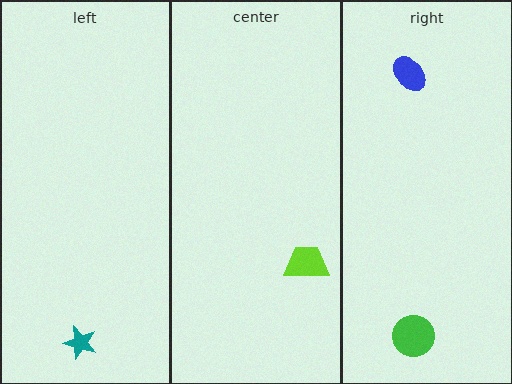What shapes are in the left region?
The teal star.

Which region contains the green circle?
The right region.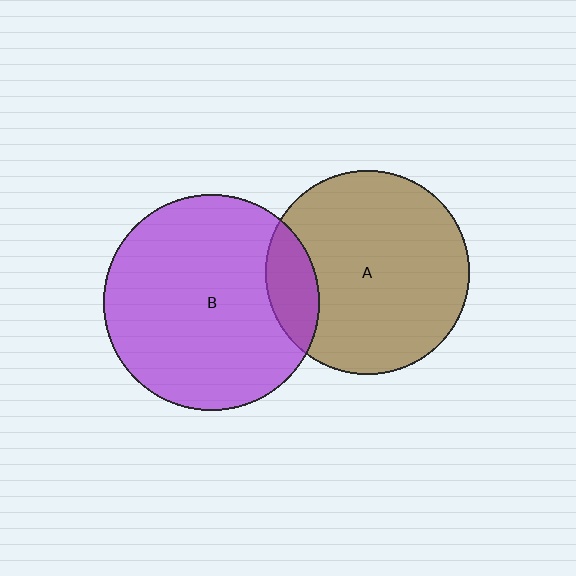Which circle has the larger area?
Circle B (purple).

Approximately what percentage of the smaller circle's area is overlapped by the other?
Approximately 15%.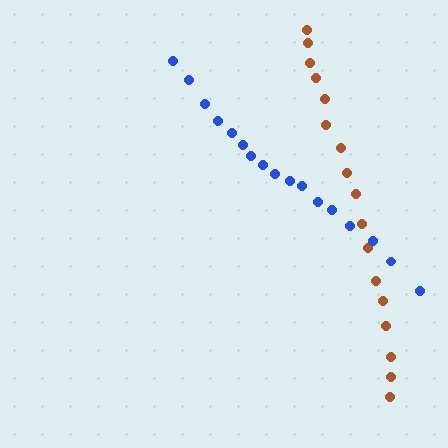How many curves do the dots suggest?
There are 2 distinct paths.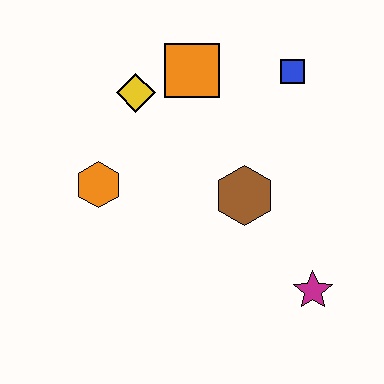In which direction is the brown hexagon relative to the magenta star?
The brown hexagon is above the magenta star.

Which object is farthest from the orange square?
The magenta star is farthest from the orange square.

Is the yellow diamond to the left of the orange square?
Yes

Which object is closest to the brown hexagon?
The magenta star is closest to the brown hexagon.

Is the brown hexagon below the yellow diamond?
Yes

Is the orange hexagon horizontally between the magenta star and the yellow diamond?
No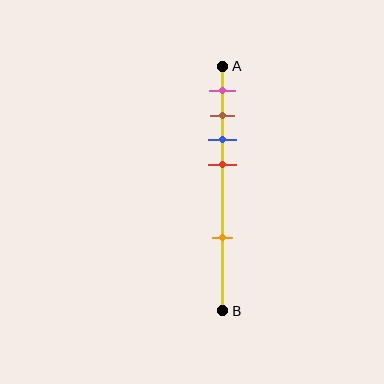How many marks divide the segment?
There are 5 marks dividing the segment.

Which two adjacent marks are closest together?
The brown and blue marks are the closest adjacent pair.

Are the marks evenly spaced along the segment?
No, the marks are not evenly spaced.